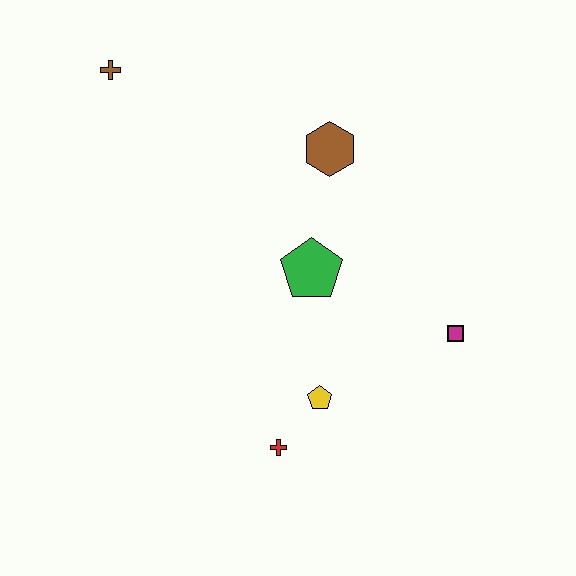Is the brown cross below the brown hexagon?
No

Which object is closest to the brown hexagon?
The green pentagon is closest to the brown hexagon.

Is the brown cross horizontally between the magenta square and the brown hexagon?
No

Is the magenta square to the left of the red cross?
No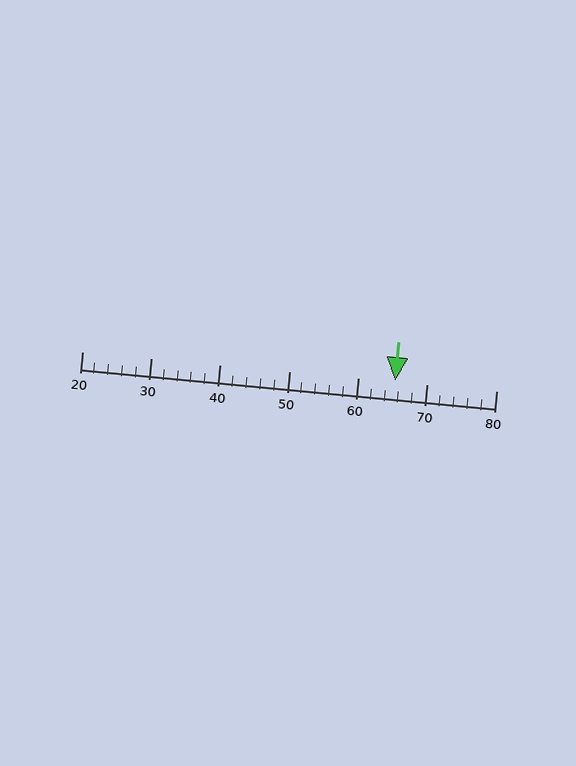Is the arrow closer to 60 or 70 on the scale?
The arrow is closer to 70.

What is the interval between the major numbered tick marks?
The major tick marks are spaced 10 units apart.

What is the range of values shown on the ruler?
The ruler shows values from 20 to 80.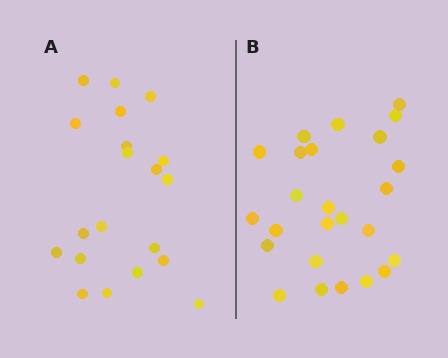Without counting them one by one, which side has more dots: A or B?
Region B (the right region) has more dots.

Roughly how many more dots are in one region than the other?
Region B has about 5 more dots than region A.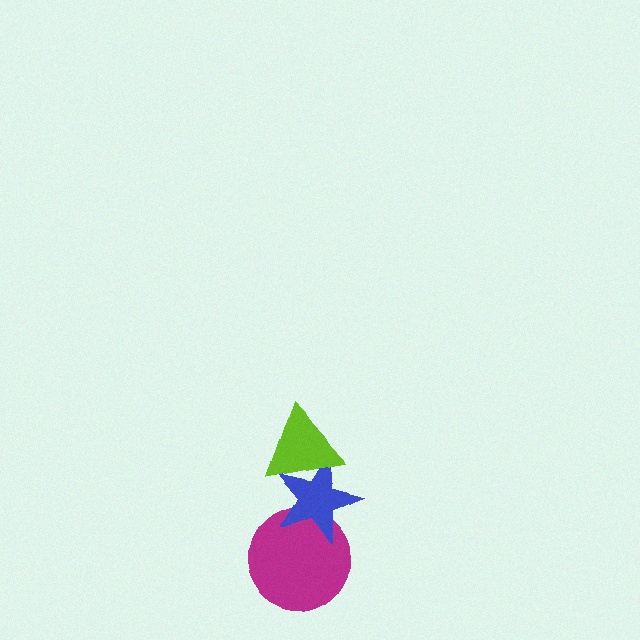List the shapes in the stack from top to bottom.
From top to bottom: the lime triangle, the blue star, the magenta circle.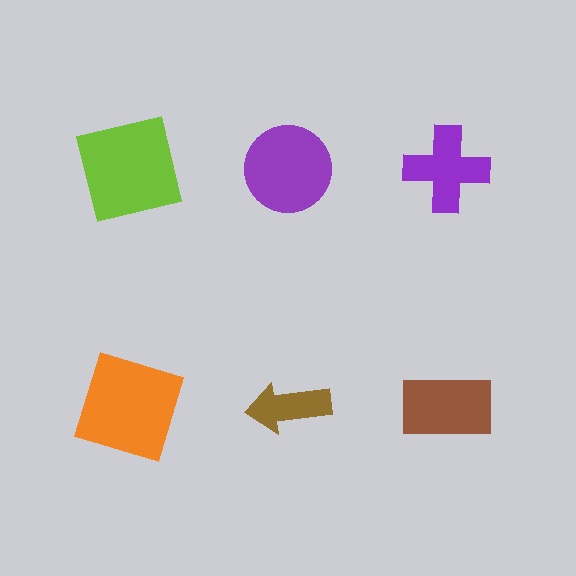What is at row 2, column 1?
An orange square.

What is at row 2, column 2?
A brown arrow.